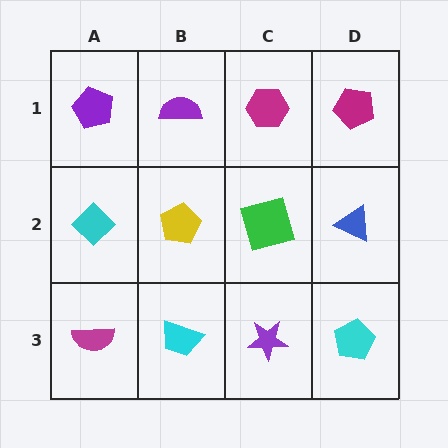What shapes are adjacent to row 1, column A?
A cyan diamond (row 2, column A), a purple semicircle (row 1, column B).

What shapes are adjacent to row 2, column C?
A magenta hexagon (row 1, column C), a purple star (row 3, column C), a yellow pentagon (row 2, column B), a blue triangle (row 2, column D).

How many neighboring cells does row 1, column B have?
3.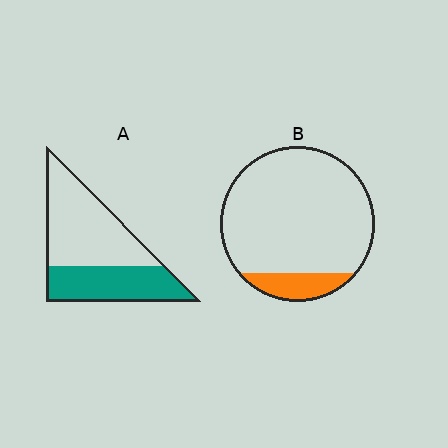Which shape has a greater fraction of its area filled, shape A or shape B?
Shape A.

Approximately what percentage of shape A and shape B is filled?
A is approximately 40% and B is approximately 15%.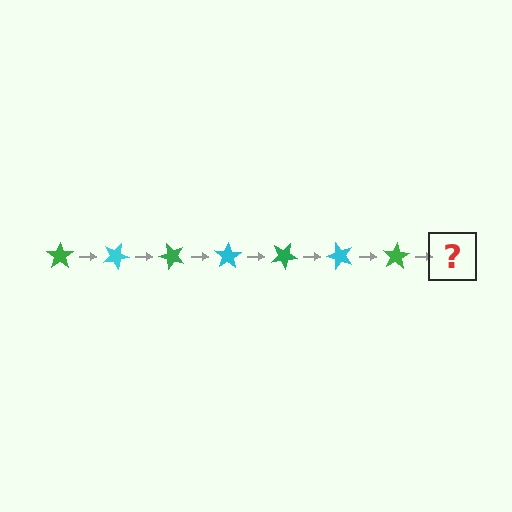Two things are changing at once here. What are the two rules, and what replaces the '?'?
The two rules are that it rotates 25 degrees each step and the color cycles through green and cyan. The '?' should be a cyan star, rotated 175 degrees from the start.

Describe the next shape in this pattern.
It should be a cyan star, rotated 175 degrees from the start.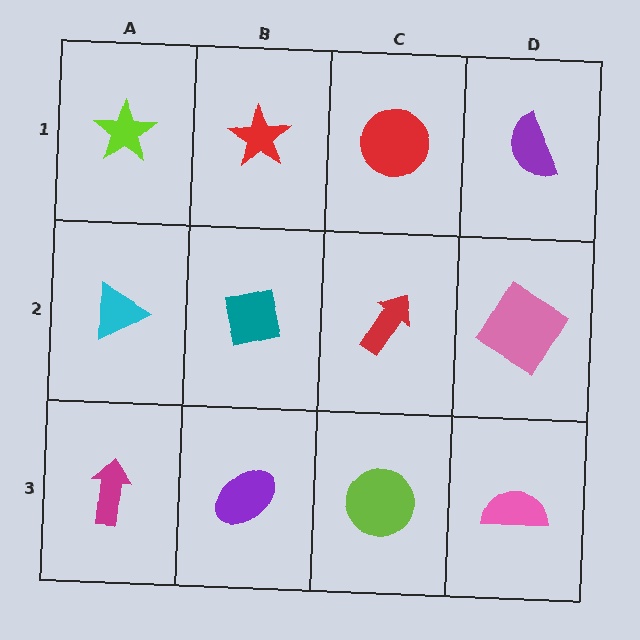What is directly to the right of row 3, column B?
A lime circle.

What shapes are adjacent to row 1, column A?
A cyan triangle (row 2, column A), a red star (row 1, column B).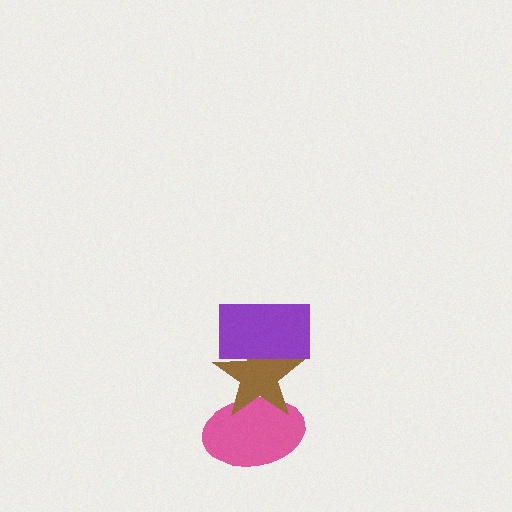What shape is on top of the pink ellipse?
The brown star is on top of the pink ellipse.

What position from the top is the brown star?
The brown star is 2nd from the top.